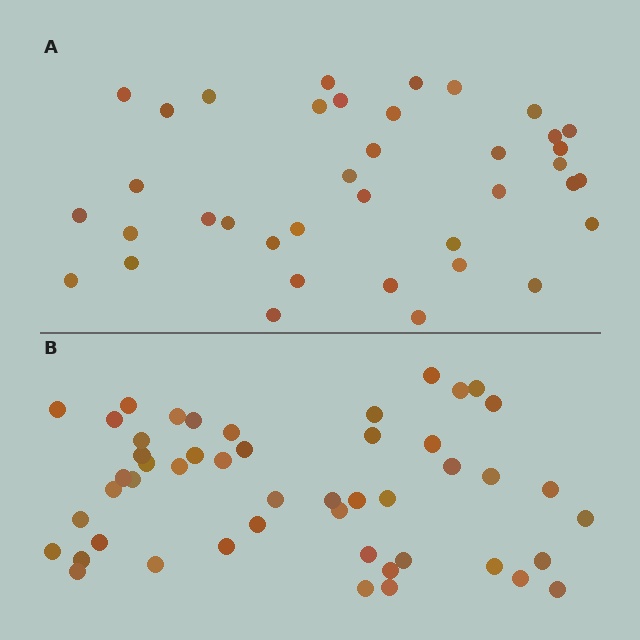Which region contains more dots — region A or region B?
Region B (the bottom region) has more dots.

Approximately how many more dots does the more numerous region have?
Region B has roughly 12 or so more dots than region A.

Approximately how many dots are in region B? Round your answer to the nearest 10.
About 50 dots. (The exact count is 49, which rounds to 50.)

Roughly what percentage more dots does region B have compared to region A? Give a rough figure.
About 30% more.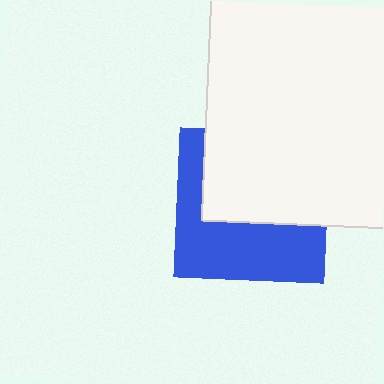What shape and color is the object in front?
The object in front is a white square.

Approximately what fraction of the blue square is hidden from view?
Roughly 53% of the blue square is hidden behind the white square.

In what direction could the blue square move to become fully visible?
The blue square could move down. That would shift it out from behind the white square entirely.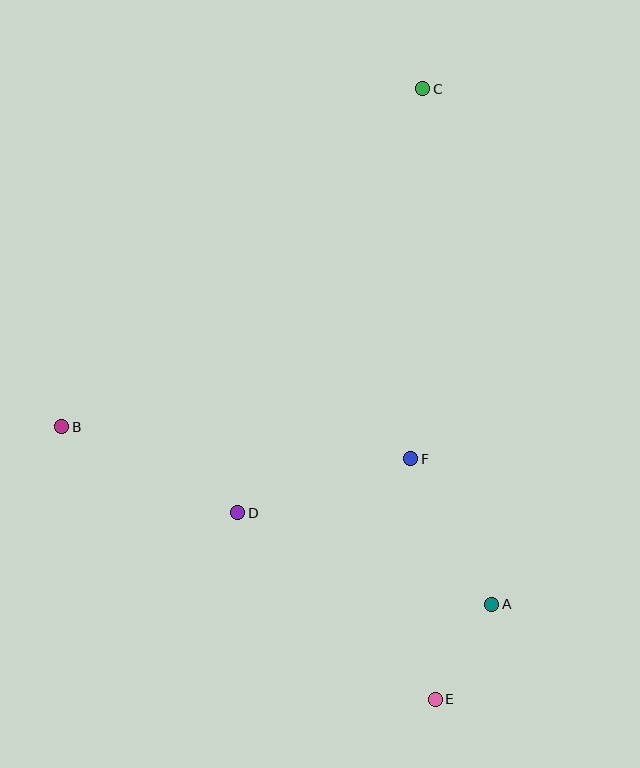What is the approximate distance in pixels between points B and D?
The distance between B and D is approximately 196 pixels.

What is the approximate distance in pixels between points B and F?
The distance between B and F is approximately 350 pixels.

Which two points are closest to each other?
Points A and E are closest to each other.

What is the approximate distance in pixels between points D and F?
The distance between D and F is approximately 181 pixels.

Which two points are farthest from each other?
Points C and E are farthest from each other.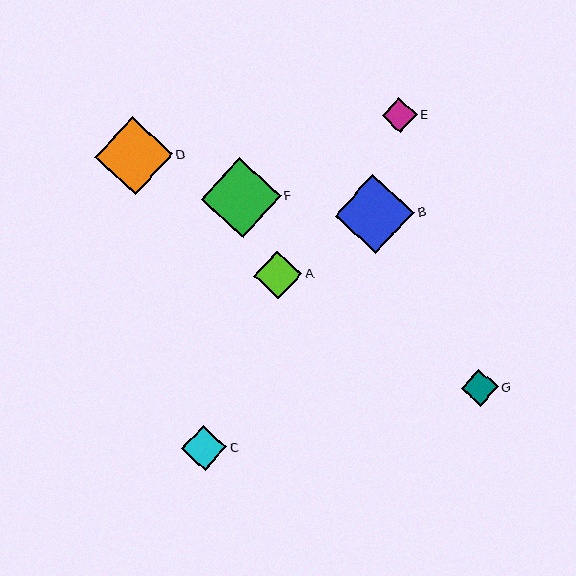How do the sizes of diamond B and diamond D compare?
Diamond B and diamond D are approximately the same size.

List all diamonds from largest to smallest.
From largest to smallest: F, B, D, A, C, G, E.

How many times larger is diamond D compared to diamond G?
Diamond D is approximately 2.1 times the size of diamond G.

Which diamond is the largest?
Diamond F is the largest with a size of approximately 79 pixels.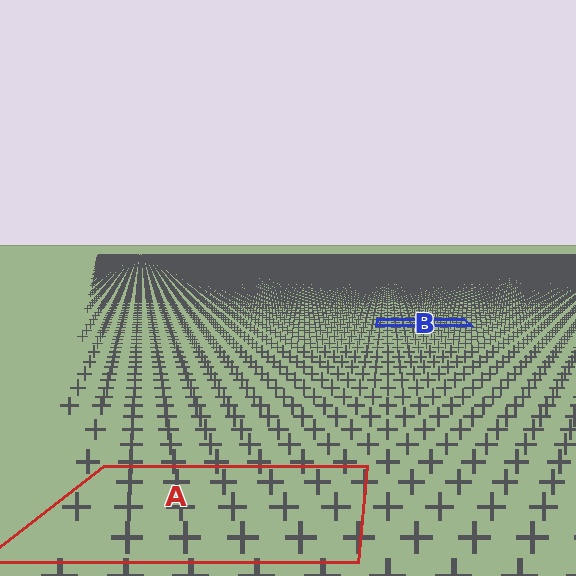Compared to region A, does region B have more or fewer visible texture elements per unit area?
Region B has more texture elements per unit area — they are packed more densely because it is farther away.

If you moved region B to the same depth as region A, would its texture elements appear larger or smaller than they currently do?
They would appear larger. At a closer depth, the same texture elements are projected at a bigger on-screen size.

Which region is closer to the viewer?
Region A is closer. The texture elements there are larger and more spread out.